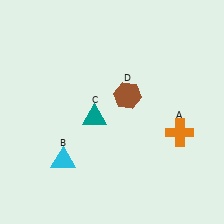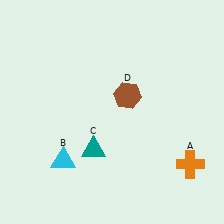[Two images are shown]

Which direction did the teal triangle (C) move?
The teal triangle (C) moved down.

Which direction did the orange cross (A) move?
The orange cross (A) moved down.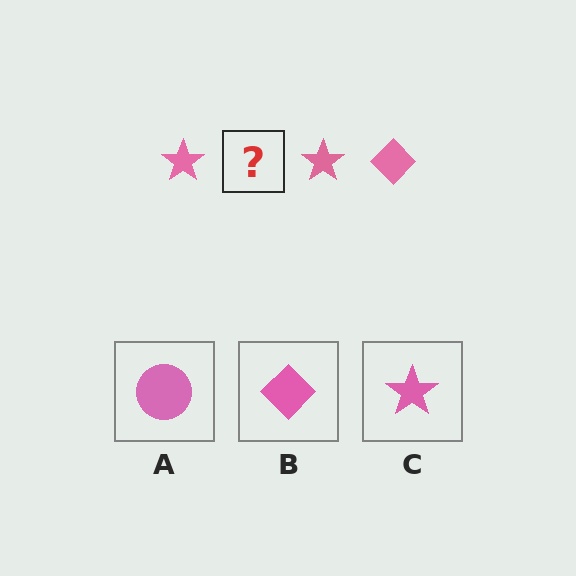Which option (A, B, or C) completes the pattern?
B.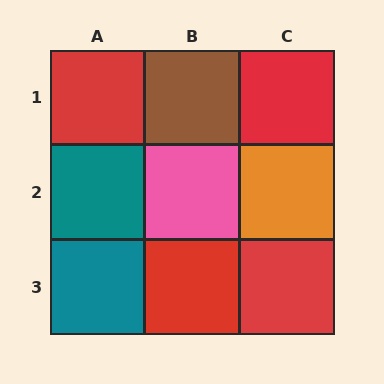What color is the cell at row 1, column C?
Red.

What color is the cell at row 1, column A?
Red.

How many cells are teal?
2 cells are teal.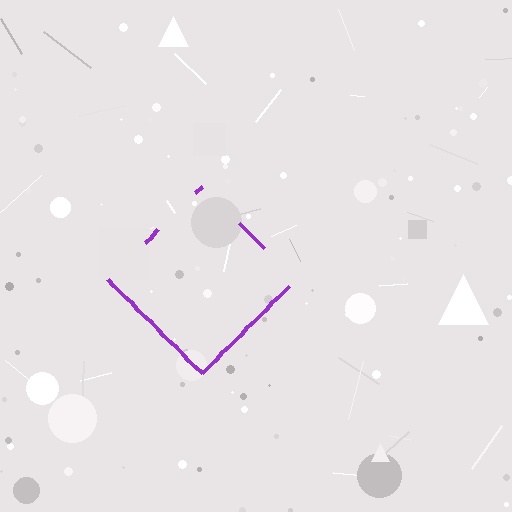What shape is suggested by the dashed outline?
The dashed outline suggests a diamond.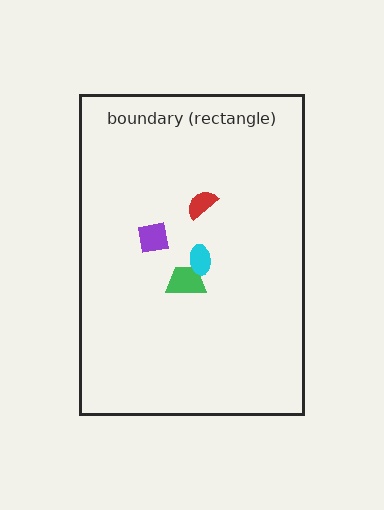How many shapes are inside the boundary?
4 inside, 0 outside.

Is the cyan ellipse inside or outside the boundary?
Inside.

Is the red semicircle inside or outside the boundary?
Inside.